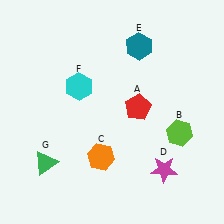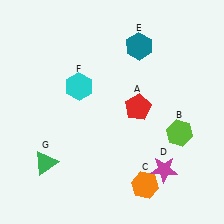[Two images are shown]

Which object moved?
The orange hexagon (C) moved right.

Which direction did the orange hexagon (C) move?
The orange hexagon (C) moved right.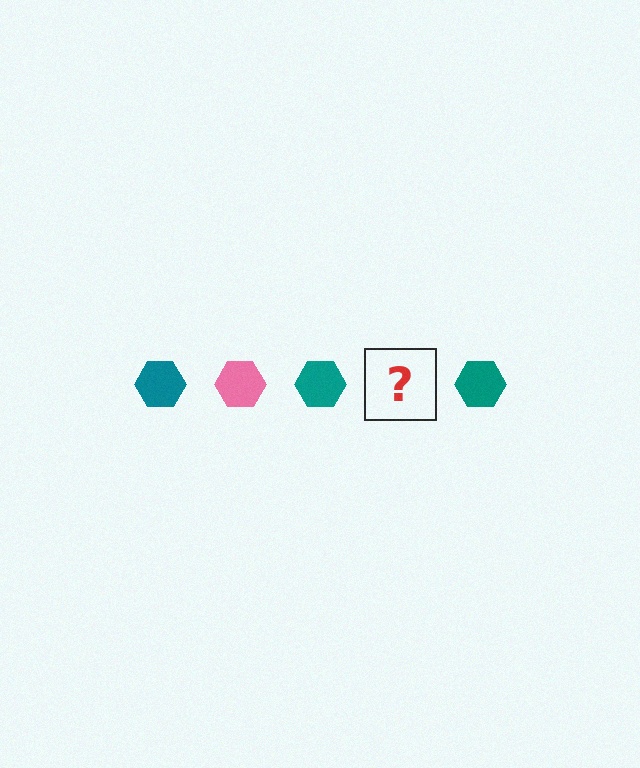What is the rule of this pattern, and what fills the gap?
The rule is that the pattern cycles through teal, pink hexagons. The gap should be filled with a pink hexagon.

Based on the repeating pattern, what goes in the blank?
The blank should be a pink hexagon.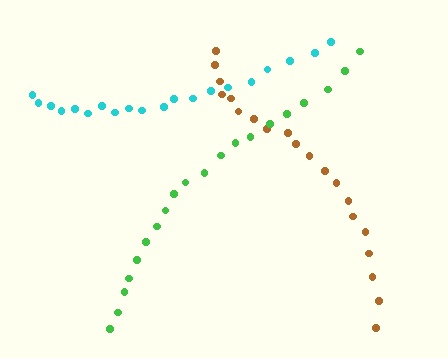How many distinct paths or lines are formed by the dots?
There are 3 distinct paths.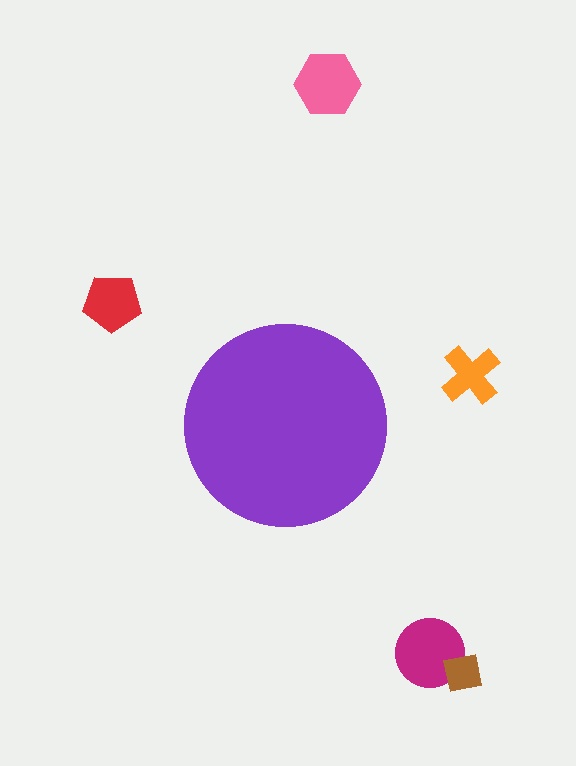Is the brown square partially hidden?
No, the brown square is fully visible.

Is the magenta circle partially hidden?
No, the magenta circle is fully visible.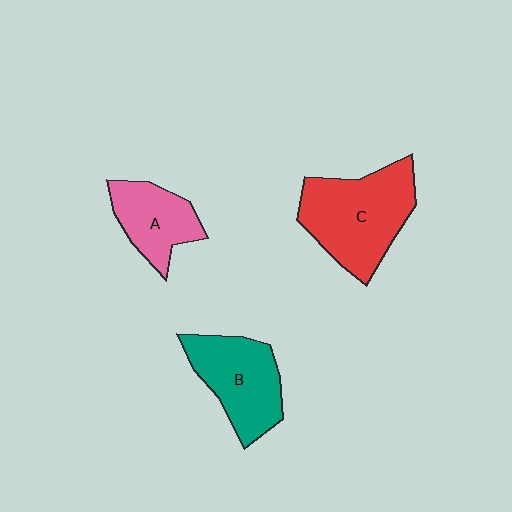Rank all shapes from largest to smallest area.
From largest to smallest: C (red), B (teal), A (pink).